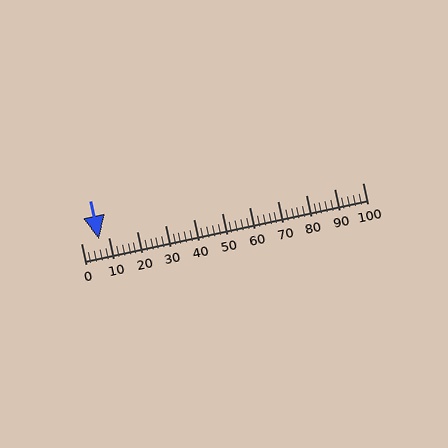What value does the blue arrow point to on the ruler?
The blue arrow points to approximately 6.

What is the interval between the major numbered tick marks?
The major tick marks are spaced 10 units apart.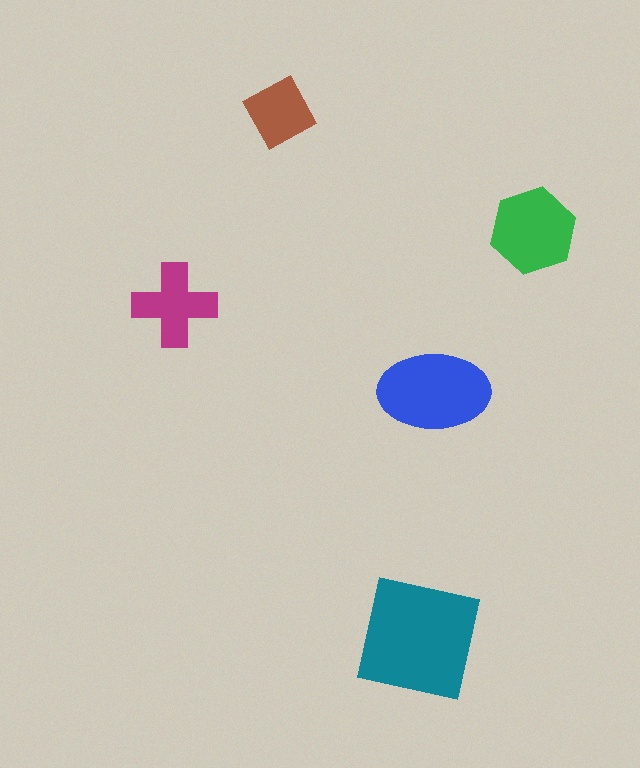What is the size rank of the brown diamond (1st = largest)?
5th.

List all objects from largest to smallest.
The teal square, the blue ellipse, the green hexagon, the magenta cross, the brown diamond.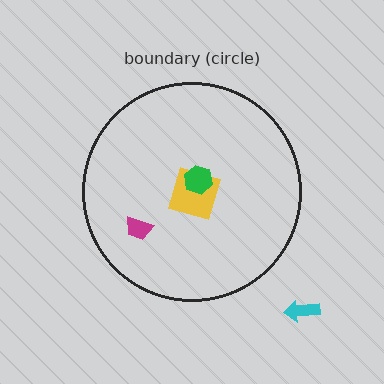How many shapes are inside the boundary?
4 inside, 1 outside.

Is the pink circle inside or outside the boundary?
Inside.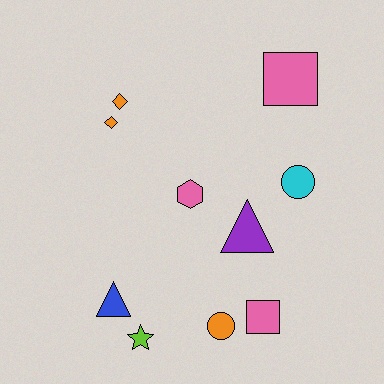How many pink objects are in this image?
There are 3 pink objects.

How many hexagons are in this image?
There is 1 hexagon.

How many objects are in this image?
There are 10 objects.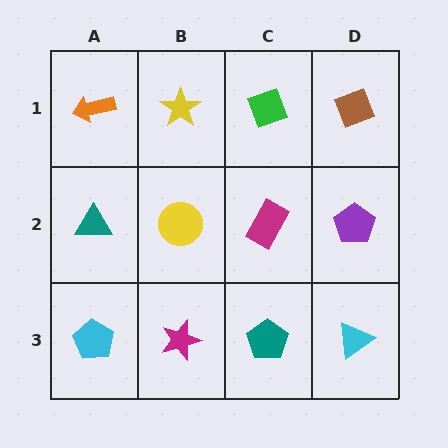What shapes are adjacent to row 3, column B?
A yellow circle (row 2, column B), a cyan pentagon (row 3, column A), a teal pentagon (row 3, column C).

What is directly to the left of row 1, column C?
A yellow star.